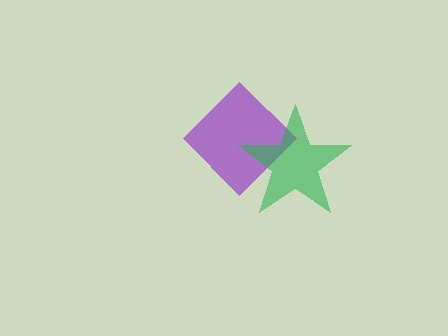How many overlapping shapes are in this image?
There are 2 overlapping shapes in the image.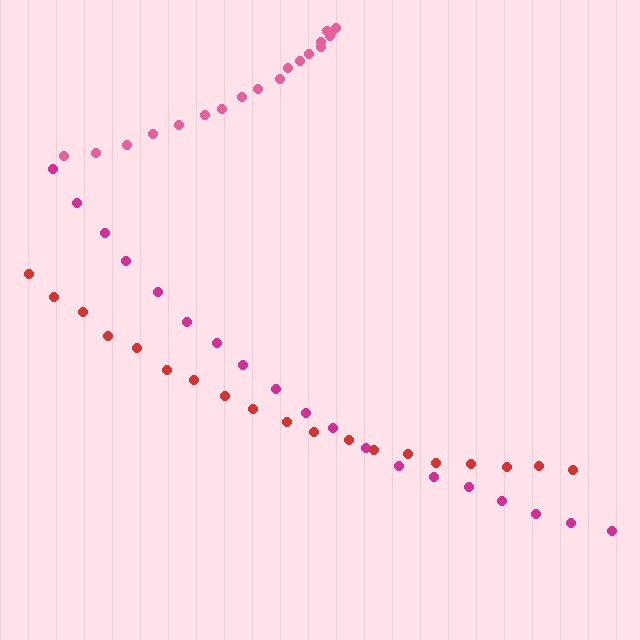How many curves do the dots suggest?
There are 3 distinct paths.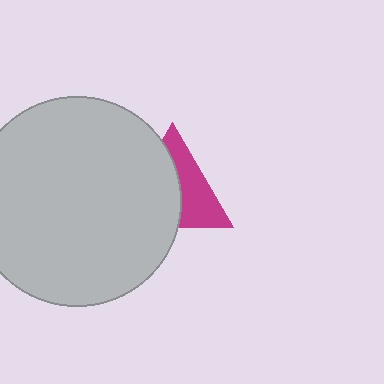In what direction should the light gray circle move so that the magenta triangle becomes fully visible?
The light gray circle should move left. That is the shortest direction to clear the overlap and leave the magenta triangle fully visible.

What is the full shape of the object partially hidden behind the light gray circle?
The partially hidden object is a magenta triangle.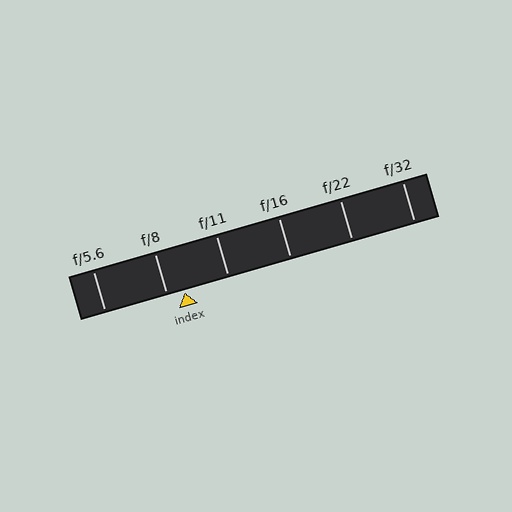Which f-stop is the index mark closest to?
The index mark is closest to f/8.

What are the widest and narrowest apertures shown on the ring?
The widest aperture shown is f/5.6 and the narrowest is f/32.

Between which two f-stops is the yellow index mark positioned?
The index mark is between f/8 and f/11.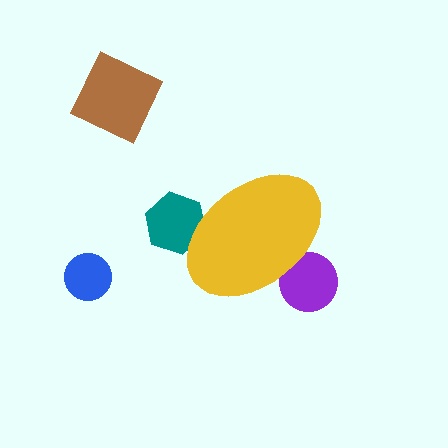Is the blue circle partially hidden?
No, the blue circle is fully visible.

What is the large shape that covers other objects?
A yellow ellipse.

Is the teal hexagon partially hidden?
Yes, the teal hexagon is partially hidden behind the yellow ellipse.